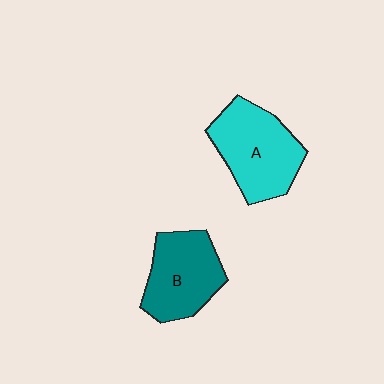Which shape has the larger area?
Shape A (cyan).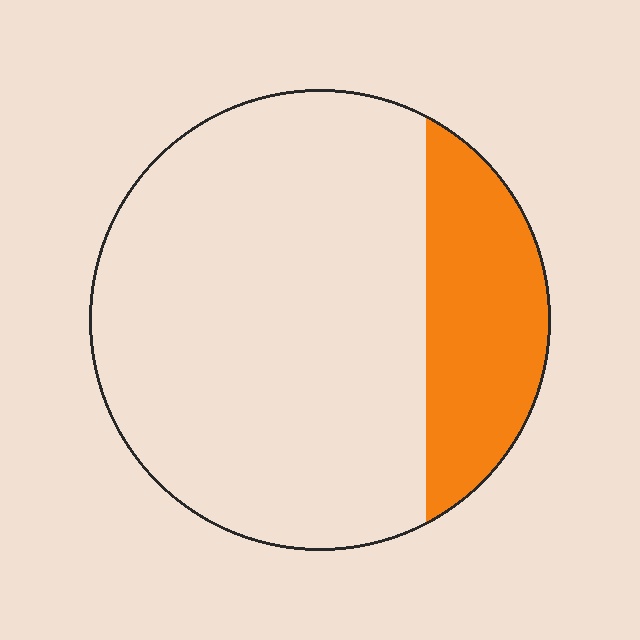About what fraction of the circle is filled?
About one fifth (1/5).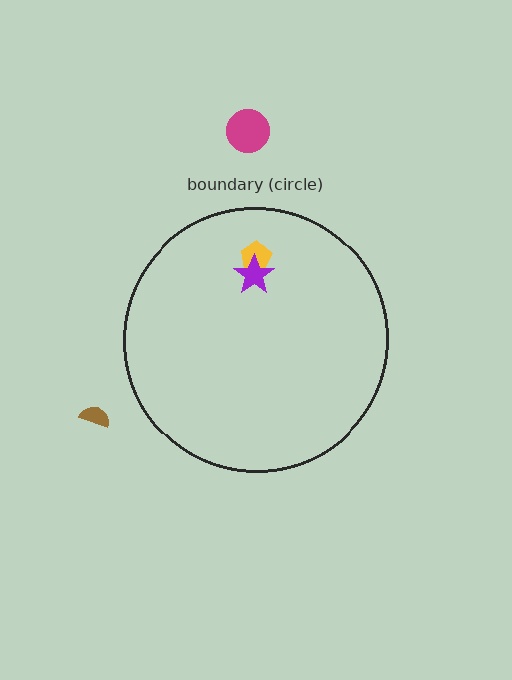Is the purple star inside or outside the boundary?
Inside.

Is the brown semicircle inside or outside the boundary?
Outside.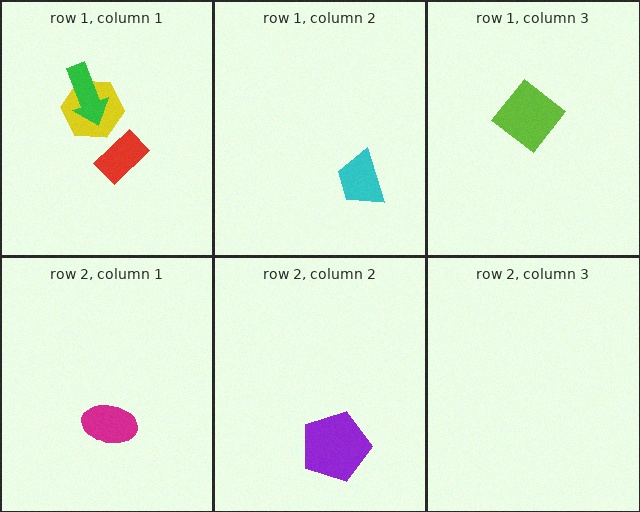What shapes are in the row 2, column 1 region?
The magenta ellipse.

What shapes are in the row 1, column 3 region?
The lime diamond.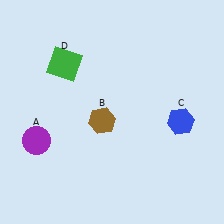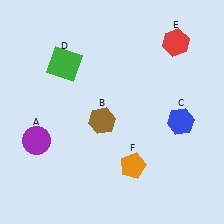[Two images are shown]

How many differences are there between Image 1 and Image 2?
There are 2 differences between the two images.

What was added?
A red hexagon (E), an orange pentagon (F) were added in Image 2.